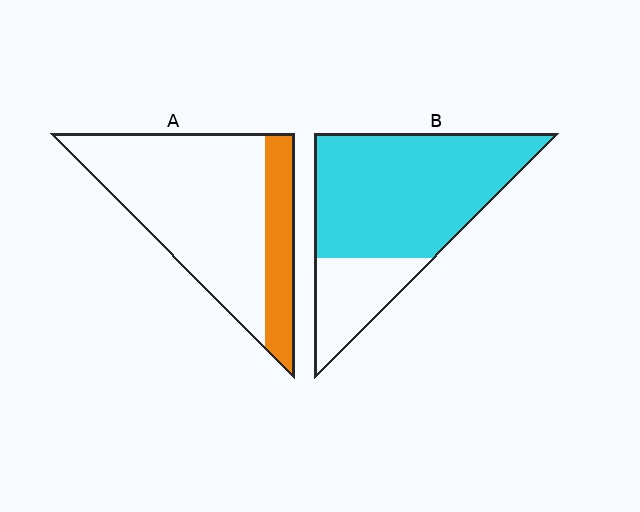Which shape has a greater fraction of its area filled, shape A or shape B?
Shape B.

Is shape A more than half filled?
No.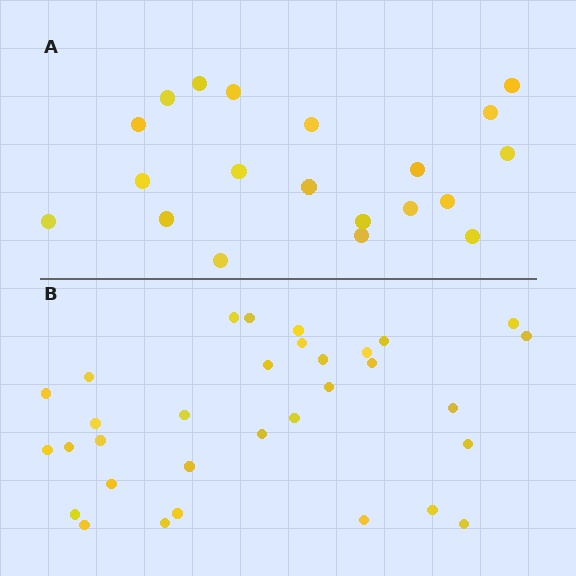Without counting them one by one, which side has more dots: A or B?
Region B (the bottom region) has more dots.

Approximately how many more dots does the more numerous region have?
Region B has roughly 12 or so more dots than region A.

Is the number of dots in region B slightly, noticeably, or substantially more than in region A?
Region B has substantially more. The ratio is roughly 1.6 to 1.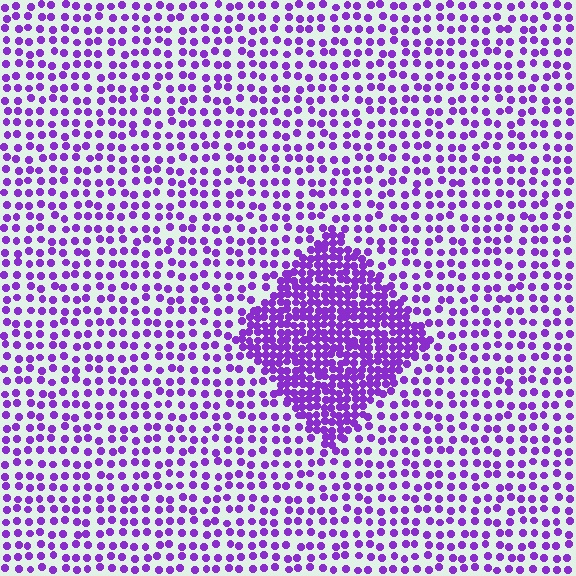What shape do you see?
I see a diamond.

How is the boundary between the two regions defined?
The boundary is defined by a change in element density (approximately 2.5x ratio). All elements are the same color, size, and shape.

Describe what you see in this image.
The image contains small purple elements arranged at two different densities. A diamond-shaped region is visible where the elements are more densely packed than the surrounding area.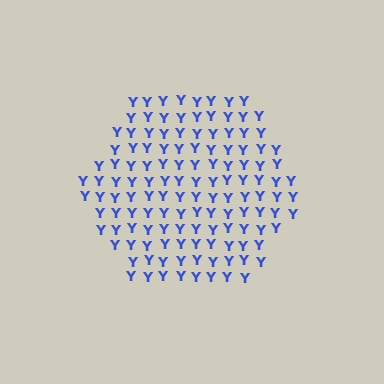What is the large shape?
The large shape is a hexagon.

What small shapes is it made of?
It is made of small letter Y's.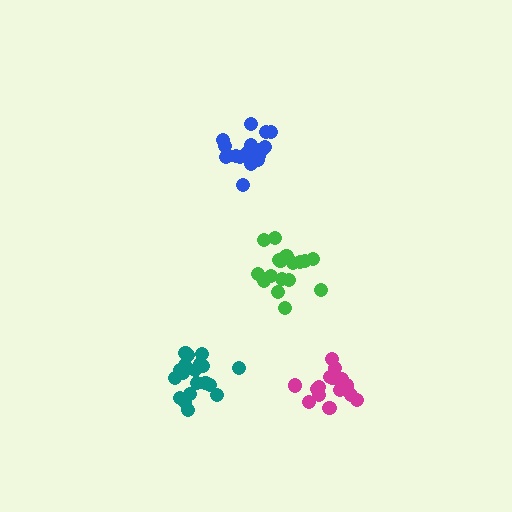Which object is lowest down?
The magenta cluster is bottommost.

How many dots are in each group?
Group 1: 19 dots, Group 2: 17 dots, Group 3: 20 dots, Group 4: 17 dots (73 total).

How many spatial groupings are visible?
There are 4 spatial groupings.